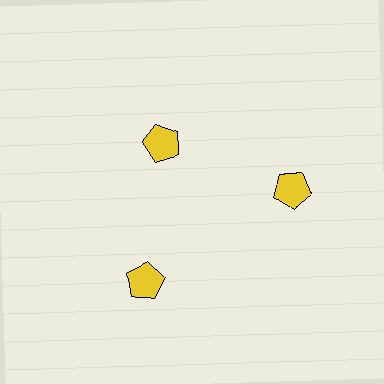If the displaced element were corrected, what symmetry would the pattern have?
It would have 3-fold rotational symmetry — the pattern would map onto itself every 120 degrees.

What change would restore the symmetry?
The symmetry would be restored by moving it outward, back onto the ring so that all 3 pentagons sit at equal angles and equal distance from the center.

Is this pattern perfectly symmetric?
No. The 3 yellow pentagons are arranged in a ring, but one element near the 11 o'clock position is pulled inward toward the center, breaking the 3-fold rotational symmetry.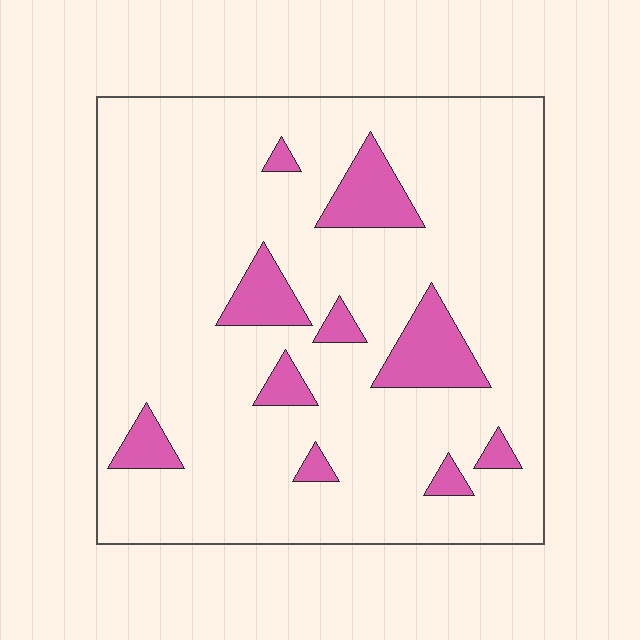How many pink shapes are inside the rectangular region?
10.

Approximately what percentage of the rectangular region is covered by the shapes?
Approximately 15%.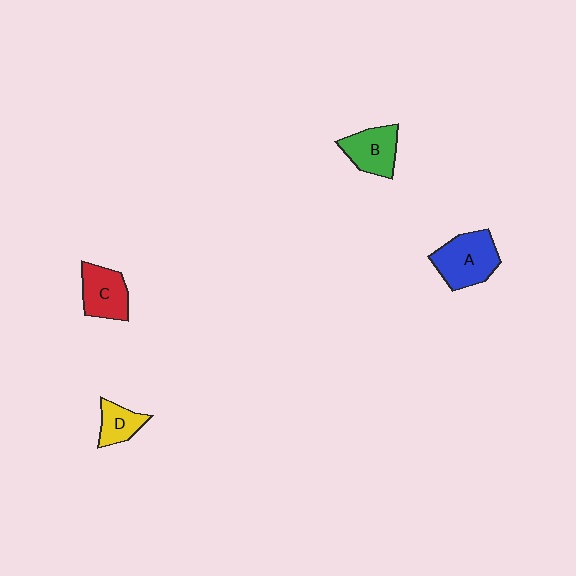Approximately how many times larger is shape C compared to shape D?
Approximately 1.4 times.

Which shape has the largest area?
Shape A (blue).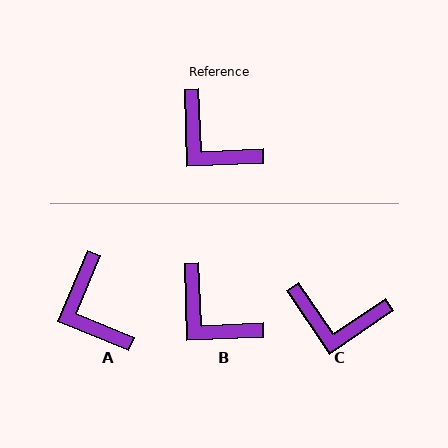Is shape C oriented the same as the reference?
No, it is off by about 32 degrees.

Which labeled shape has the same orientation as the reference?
B.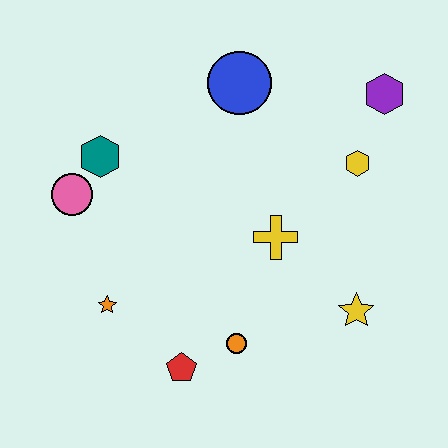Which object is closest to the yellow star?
The yellow cross is closest to the yellow star.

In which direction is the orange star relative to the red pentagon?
The orange star is to the left of the red pentagon.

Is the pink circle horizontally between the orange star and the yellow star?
No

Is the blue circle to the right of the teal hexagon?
Yes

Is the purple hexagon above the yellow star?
Yes